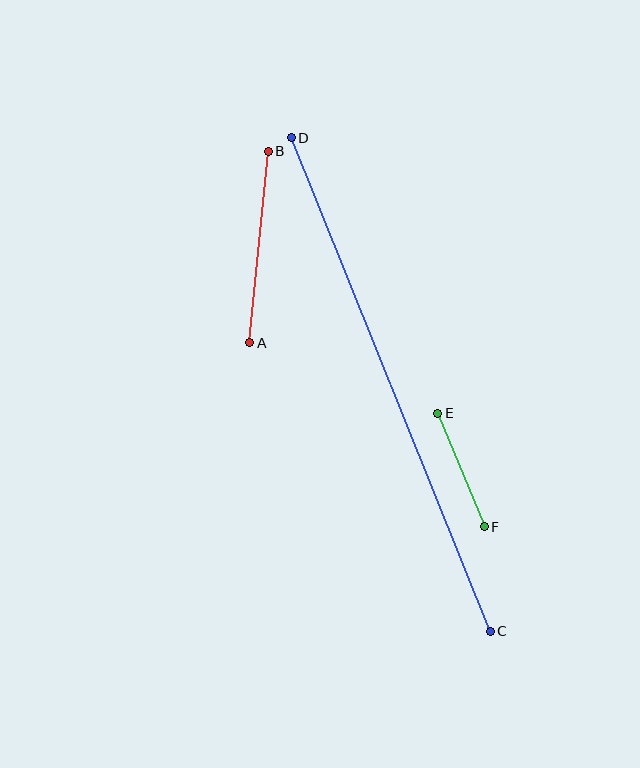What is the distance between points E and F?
The distance is approximately 123 pixels.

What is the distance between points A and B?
The distance is approximately 192 pixels.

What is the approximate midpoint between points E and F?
The midpoint is at approximately (461, 470) pixels.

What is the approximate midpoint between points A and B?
The midpoint is at approximately (259, 247) pixels.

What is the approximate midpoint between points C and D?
The midpoint is at approximately (391, 384) pixels.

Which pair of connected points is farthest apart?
Points C and D are farthest apart.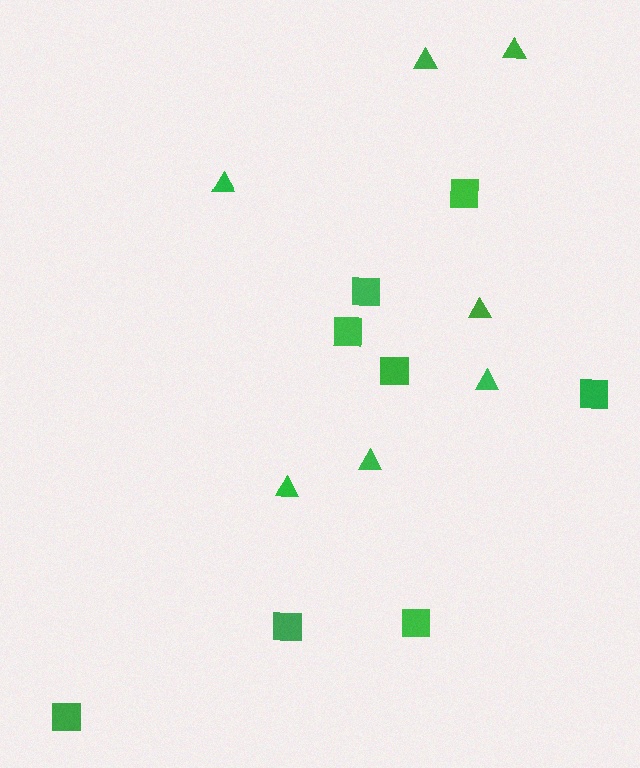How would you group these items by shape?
There are 2 groups: one group of squares (8) and one group of triangles (7).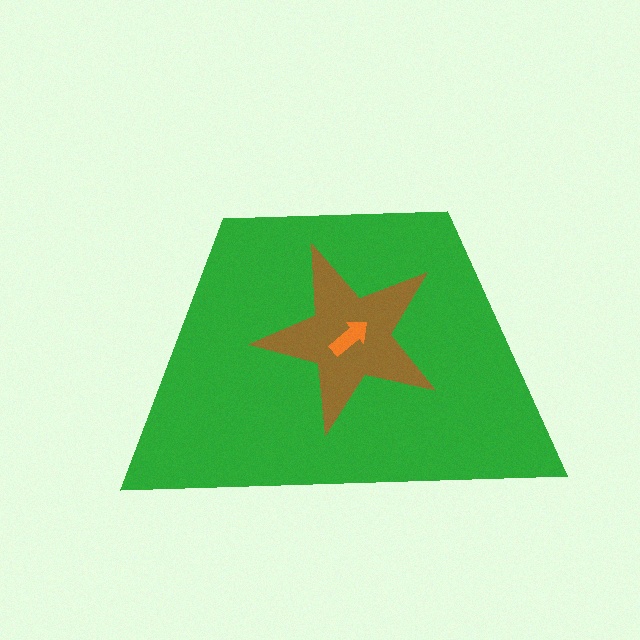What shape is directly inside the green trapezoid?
The brown star.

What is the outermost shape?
The green trapezoid.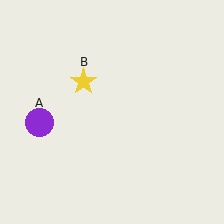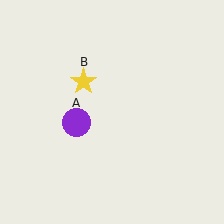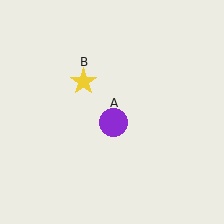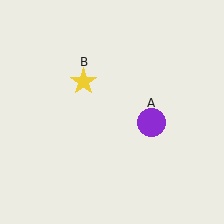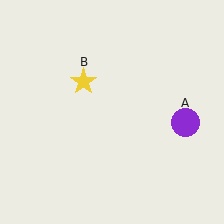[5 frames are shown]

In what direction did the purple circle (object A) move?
The purple circle (object A) moved right.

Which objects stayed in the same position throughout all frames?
Yellow star (object B) remained stationary.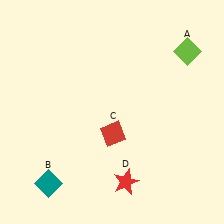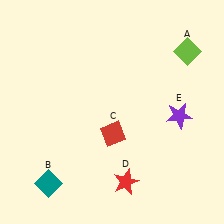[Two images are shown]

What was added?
A purple star (E) was added in Image 2.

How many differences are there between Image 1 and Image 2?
There is 1 difference between the two images.